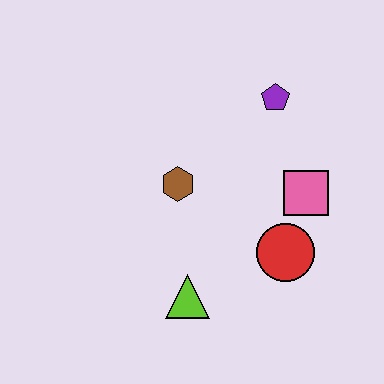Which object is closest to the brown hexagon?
The lime triangle is closest to the brown hexagon.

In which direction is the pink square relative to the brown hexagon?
The pink square is to the right of the brown hexagon.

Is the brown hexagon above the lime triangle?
Yes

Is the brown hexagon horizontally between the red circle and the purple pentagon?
No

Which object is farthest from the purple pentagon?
The lime triangle is farthest from the purple pentagon.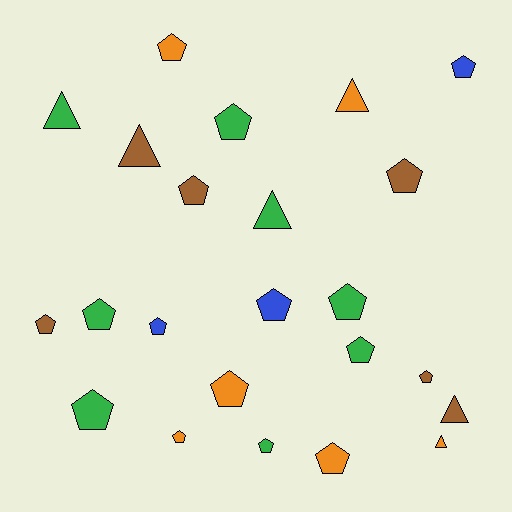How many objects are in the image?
There are 23 objects.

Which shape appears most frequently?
Pentagon, with 17 objects.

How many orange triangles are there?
There are 2 orange triangles.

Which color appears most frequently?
Green, with 8 objects.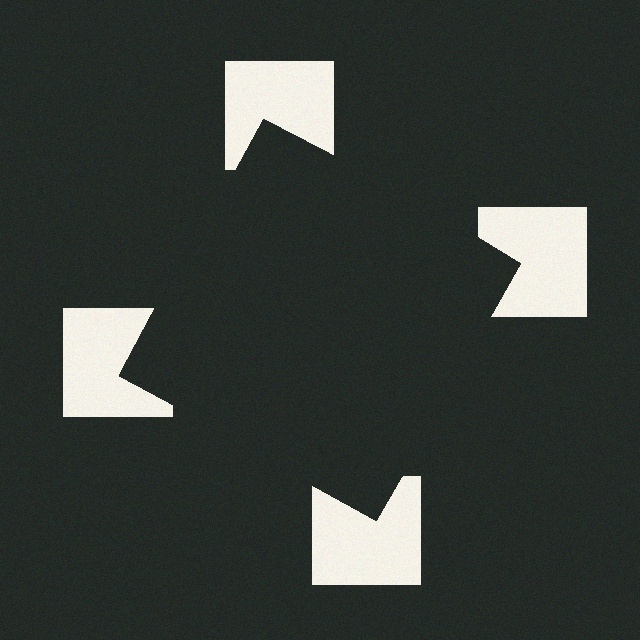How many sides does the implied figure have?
4 sides.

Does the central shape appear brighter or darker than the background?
It typically appears slightly darker than the background, even though no actual brightness change is drawn.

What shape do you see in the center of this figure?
An illusory square — its edges are inferred from the aligned wedge cuts in the notched squares, not physically drawn.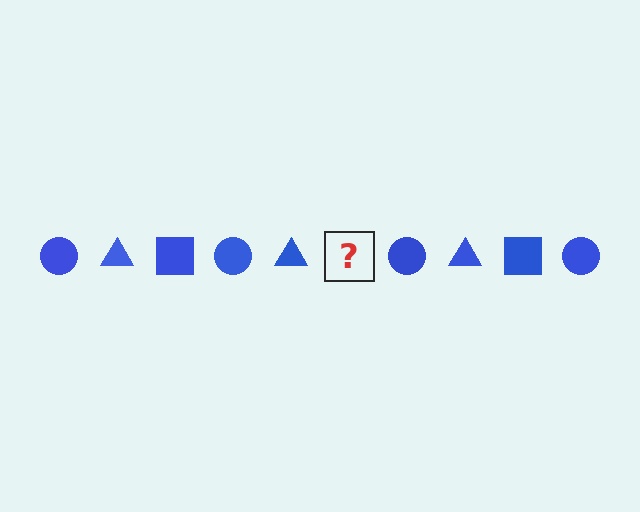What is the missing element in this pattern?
The missing element is a blue square.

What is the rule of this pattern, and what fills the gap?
The rule is that the pattern cycles through circle, triangle, square shapes in blue. The gap should be filled with a blue square.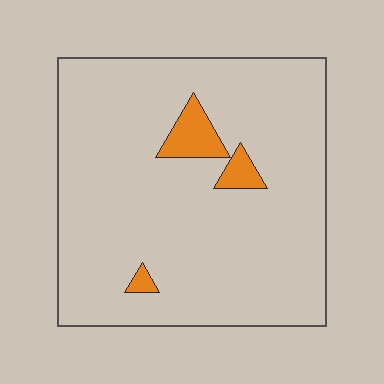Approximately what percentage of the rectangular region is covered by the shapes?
Approximately 5%.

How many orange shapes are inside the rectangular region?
3.